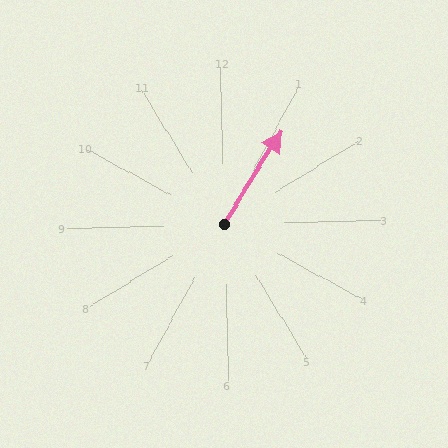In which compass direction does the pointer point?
Northeast.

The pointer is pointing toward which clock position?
Roughly 1 o'clock.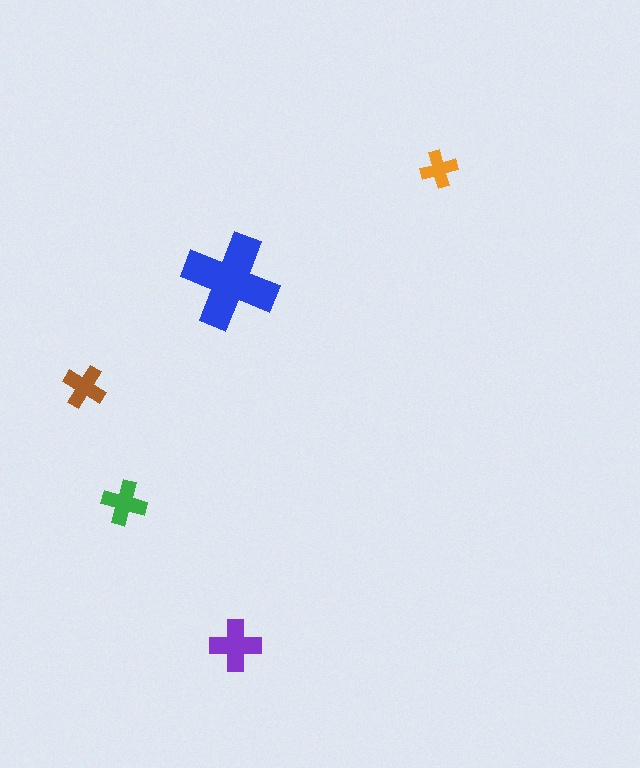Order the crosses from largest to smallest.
the blue one, the purple one, the green one, the brown one, the orange one.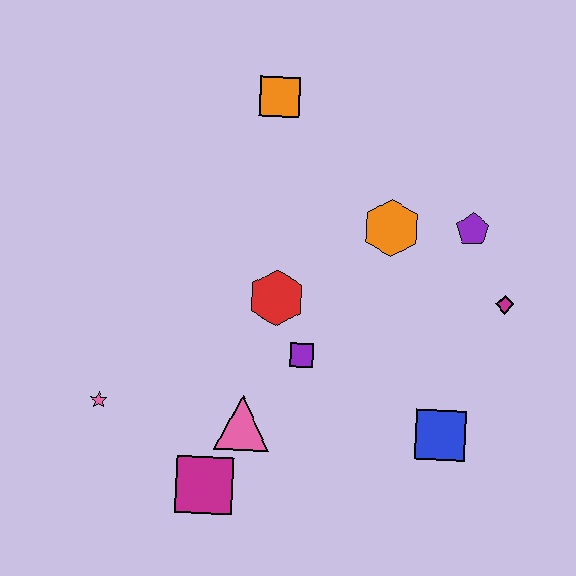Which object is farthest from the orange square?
The magenta square is farthest from the orange square.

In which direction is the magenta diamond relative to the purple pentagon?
The magenta diamond is below the purple pentagon.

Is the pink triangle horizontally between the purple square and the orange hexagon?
No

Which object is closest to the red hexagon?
The purple square is closest to the red hexagon.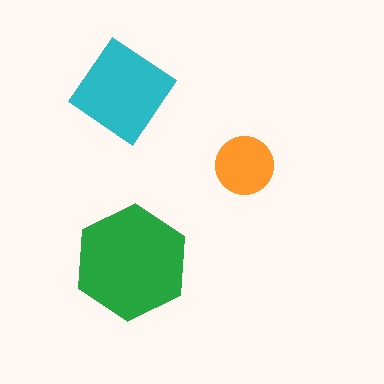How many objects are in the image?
There are 3 objects in the image.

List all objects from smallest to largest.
The orange circle, the cyan diamond, the green hexagon.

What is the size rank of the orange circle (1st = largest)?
3rd.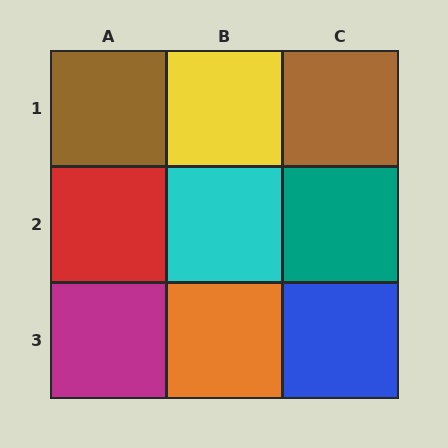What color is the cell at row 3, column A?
Magenta.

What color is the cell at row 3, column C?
Blue.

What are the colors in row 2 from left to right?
Red, cyan, teal.